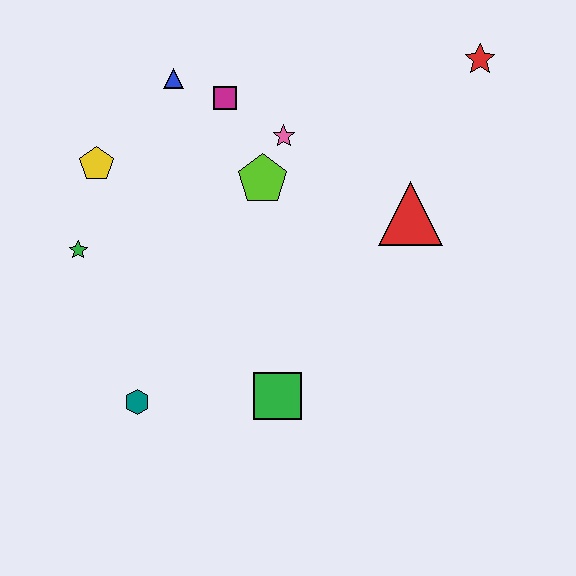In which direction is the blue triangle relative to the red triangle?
The blue triangle is to the left of the red triangle.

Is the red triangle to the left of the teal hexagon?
No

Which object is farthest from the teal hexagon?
The red star is farthest from the teal hexagon.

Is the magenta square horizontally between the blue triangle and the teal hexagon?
No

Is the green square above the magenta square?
No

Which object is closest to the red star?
The red triangle is closest to the red star.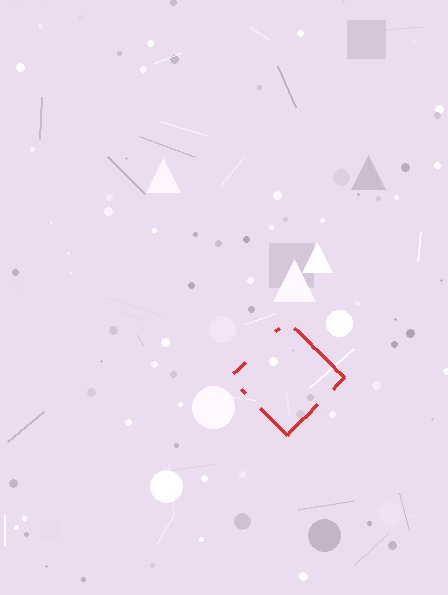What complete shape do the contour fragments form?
The contour fragments form a diamond.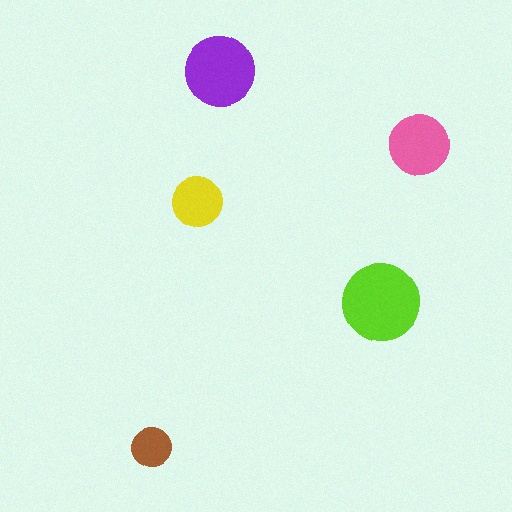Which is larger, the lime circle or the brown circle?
The lime one.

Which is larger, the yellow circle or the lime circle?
The lime one.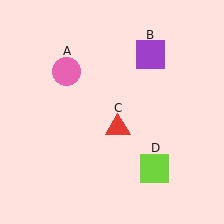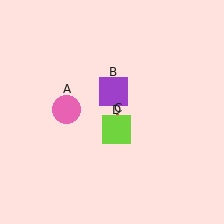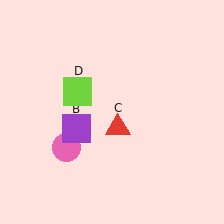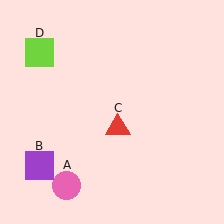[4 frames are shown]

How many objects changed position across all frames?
3 objects changed position: pink circle (object A), purple square (object B), lime square (object D).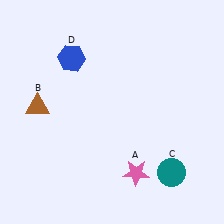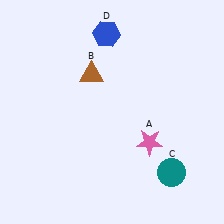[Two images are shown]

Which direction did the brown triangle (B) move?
The brown triangle (B) moved right.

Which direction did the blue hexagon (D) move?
The blue hexagon (D) moved right.